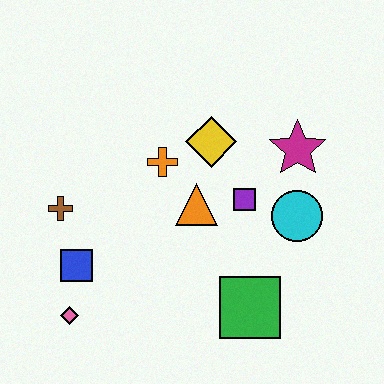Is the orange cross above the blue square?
Yes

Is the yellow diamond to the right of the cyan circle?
No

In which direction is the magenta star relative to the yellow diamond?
The magenta star is to the right of the yellow diamond.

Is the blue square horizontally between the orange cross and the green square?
No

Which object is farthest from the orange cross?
The pink diamond is farthest from the orange cross.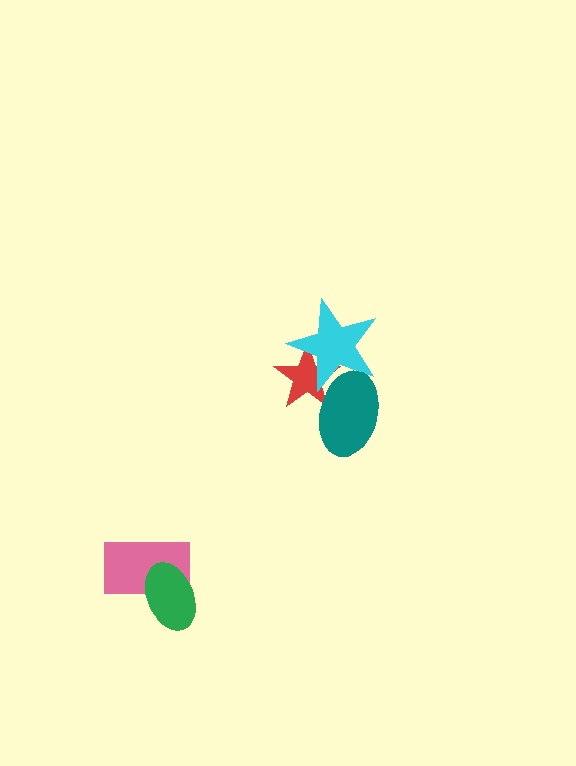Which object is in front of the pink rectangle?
The green ellipse is in front of the pink rectangle.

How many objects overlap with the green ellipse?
1 object overlaps with the green ellipse.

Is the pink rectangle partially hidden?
Yes, it is partially covered by another shape.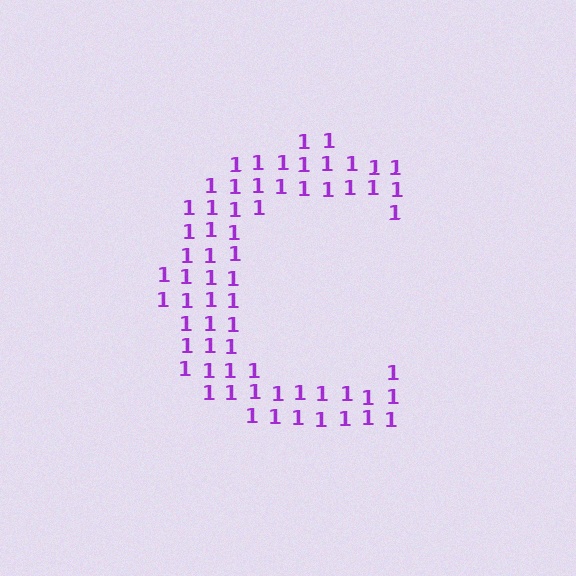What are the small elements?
The small elements are digit 1's.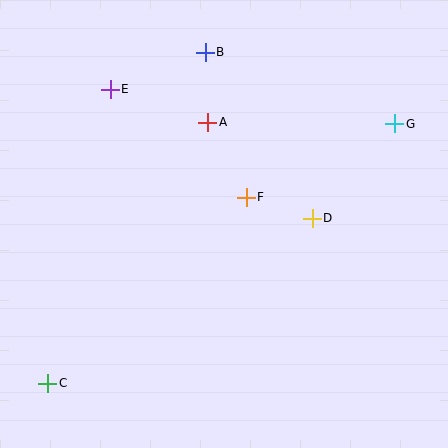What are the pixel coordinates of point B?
Point B is at (205, 52).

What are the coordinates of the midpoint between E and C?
The midpoint between E and C is at (79, 236).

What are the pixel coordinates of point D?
Point D is at (312, 218).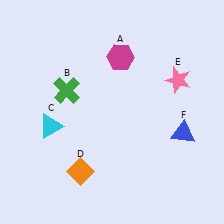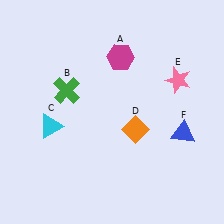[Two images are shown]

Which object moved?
The orange diamond (D) moved right.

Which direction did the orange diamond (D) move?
The orange diamond (D) moved right.